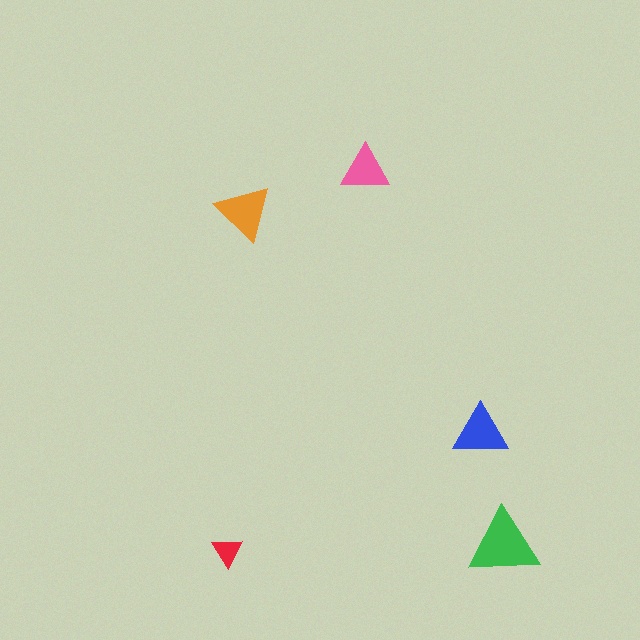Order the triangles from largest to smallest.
the green one, the orange one, the blue one, the pink one, the red one.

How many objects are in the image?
There are 5 objects in the image.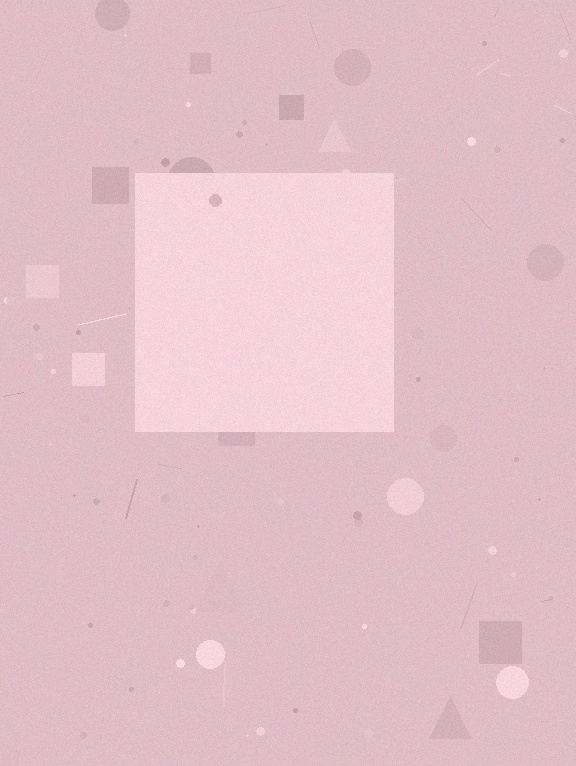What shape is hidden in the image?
A square is hidden in the image.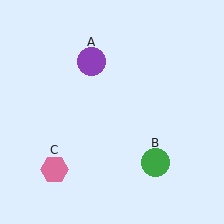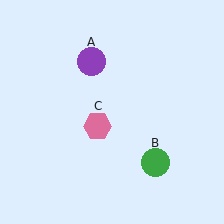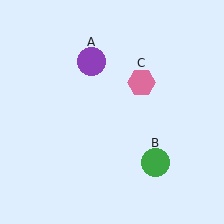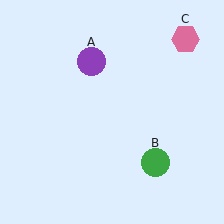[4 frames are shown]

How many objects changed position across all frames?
1 object changed position: pink hexagon (object C).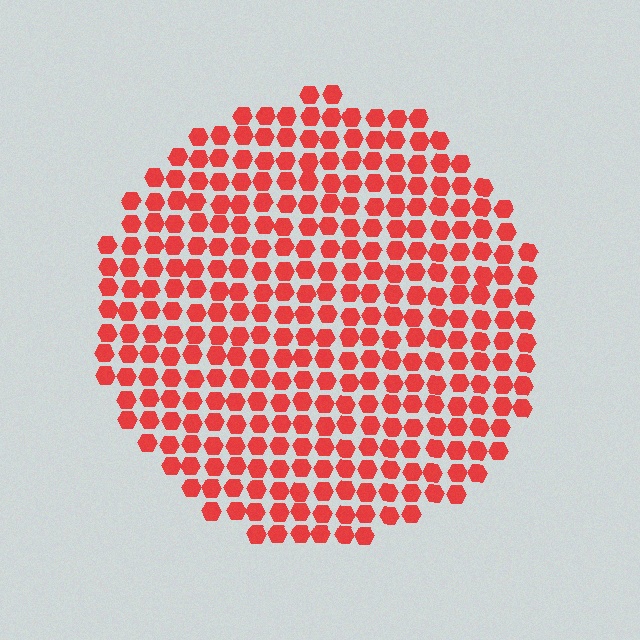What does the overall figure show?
The overall figure shows a circle.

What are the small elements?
The small elements are hexagons.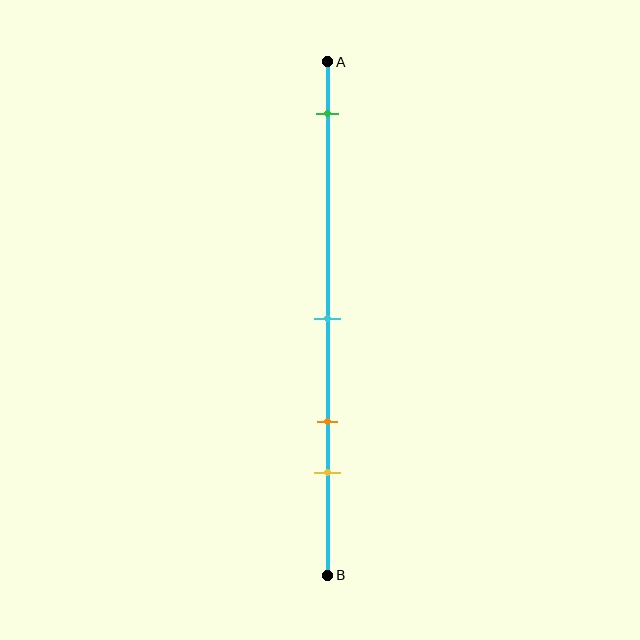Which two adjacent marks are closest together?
The orange and yellow marks are the closest adjacent pair.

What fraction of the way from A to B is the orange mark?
The orange mark is approximately 70% (0.7) of the way from A to B.